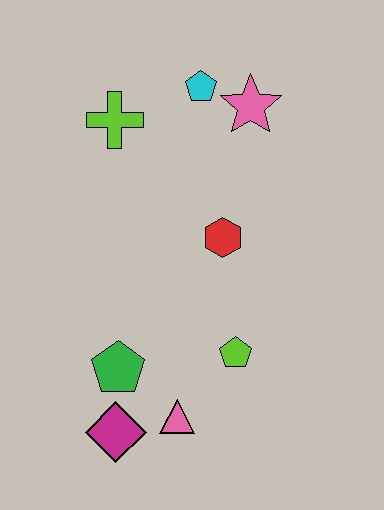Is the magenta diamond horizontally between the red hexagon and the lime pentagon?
No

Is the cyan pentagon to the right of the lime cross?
Yes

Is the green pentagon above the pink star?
No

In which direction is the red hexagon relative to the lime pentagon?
The red hexagon is above the lime pentagon.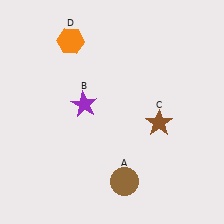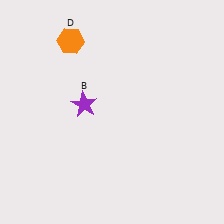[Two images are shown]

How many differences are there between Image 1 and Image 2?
There are 2 differences between the two images.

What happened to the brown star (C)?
The brown star (C) was removed in Image 2. It was in the bottom-right area of Image 1.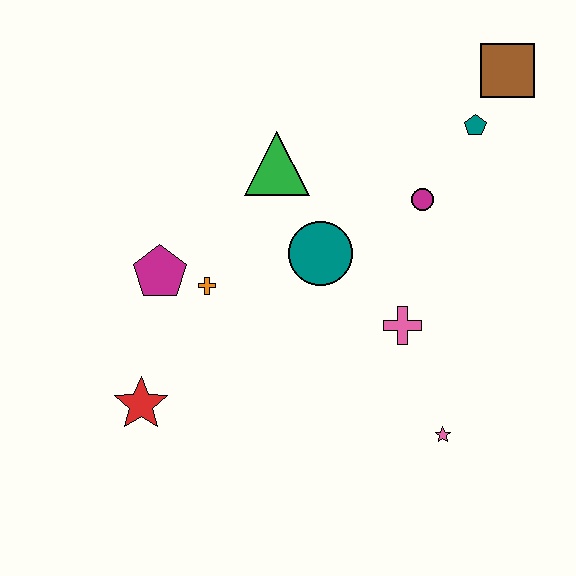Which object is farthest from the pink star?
The brown square is farthest from the pink star.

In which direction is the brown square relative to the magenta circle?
The brown square is above the magenta circle.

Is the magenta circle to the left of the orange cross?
No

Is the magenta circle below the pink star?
No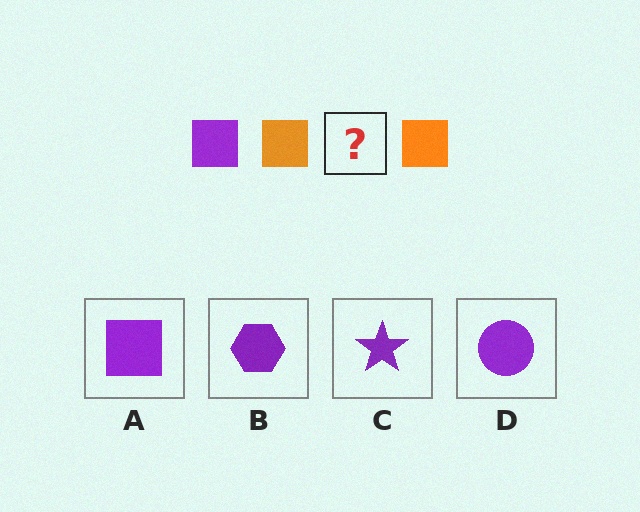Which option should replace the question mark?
Option A.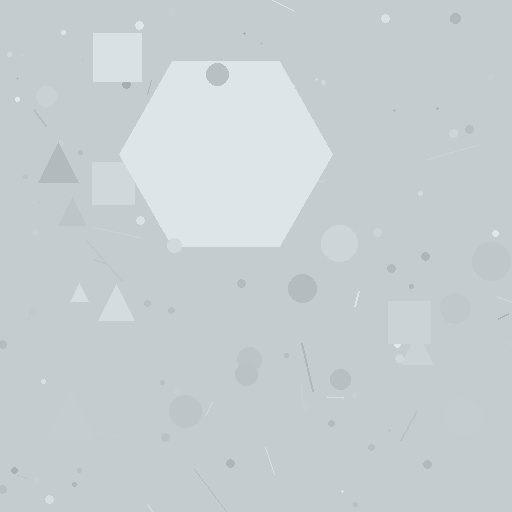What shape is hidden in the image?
A hexagon is hidden in the image.